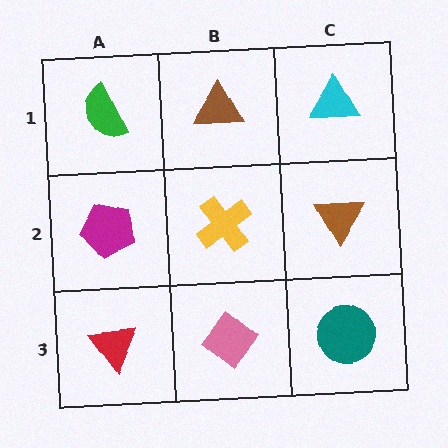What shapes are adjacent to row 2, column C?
A cyan triangle (row 1, column C), a teal circle (row 3, column C), a yellow cross (row 2, column B).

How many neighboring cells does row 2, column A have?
3.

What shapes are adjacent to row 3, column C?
A brown triangle (row 2, column C), a pink diamond (row 3, column B).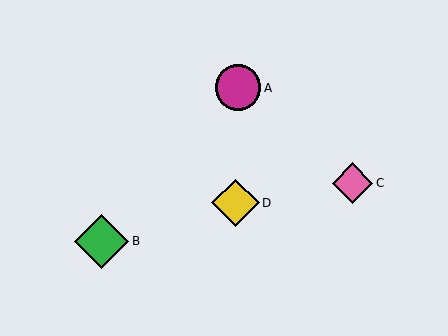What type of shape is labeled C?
Shape C is a pink diamond.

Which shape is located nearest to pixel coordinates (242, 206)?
The yellow diamond (labeled D) at (235, 203) is nearest to that location.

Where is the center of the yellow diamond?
The center of the yellow diamond is at (235, 203).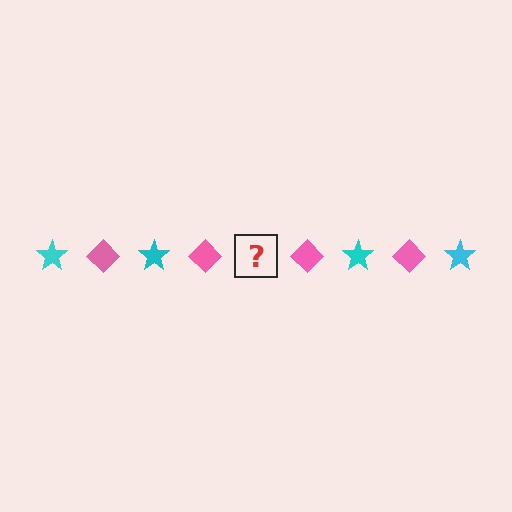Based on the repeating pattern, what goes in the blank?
The blank should be a cyan star.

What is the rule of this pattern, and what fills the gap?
The rule is that the pattern alternates between cyan star and pink diamond. The gap should be filled with a cyan star.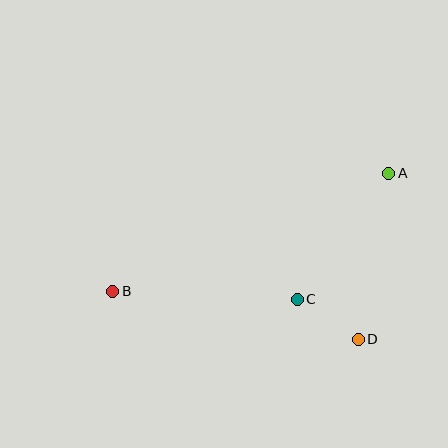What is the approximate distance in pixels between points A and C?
The distance between A and C is approximately 156 pixels.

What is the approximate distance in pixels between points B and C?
The distance between B and C is approximately 185 pixels.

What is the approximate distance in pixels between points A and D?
The distance between A and D is approximately 169 pixels.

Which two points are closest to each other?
Points C and D are closest to each other.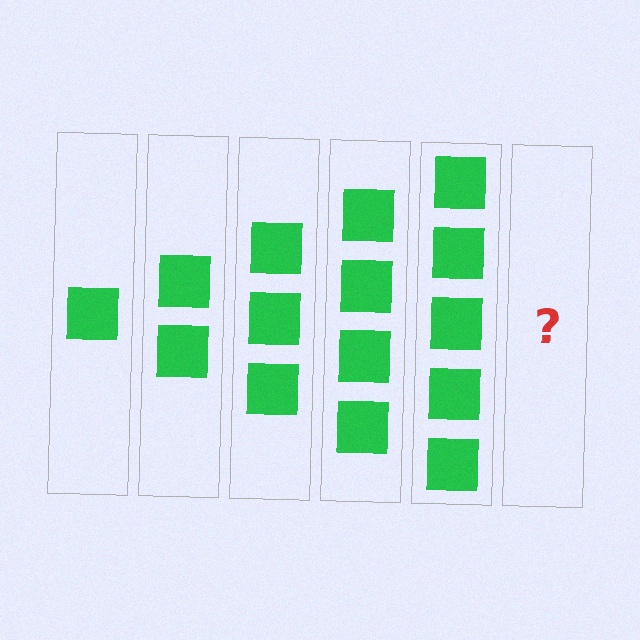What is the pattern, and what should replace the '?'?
The pattern is that each step adds one more square. The '?' should be 6 squares.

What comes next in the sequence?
The next element should be 6 squares.